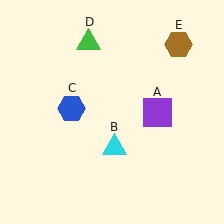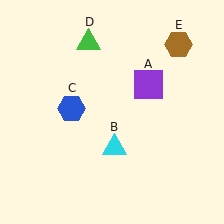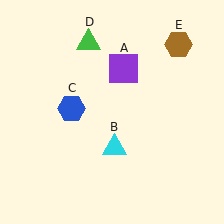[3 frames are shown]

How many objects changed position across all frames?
1 object changed position: purple square (object A).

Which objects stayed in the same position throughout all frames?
Cyan triangle (object B) and blue hexagon (object C) and green triangle (object D) and brown hexagon (object E) remained stationary.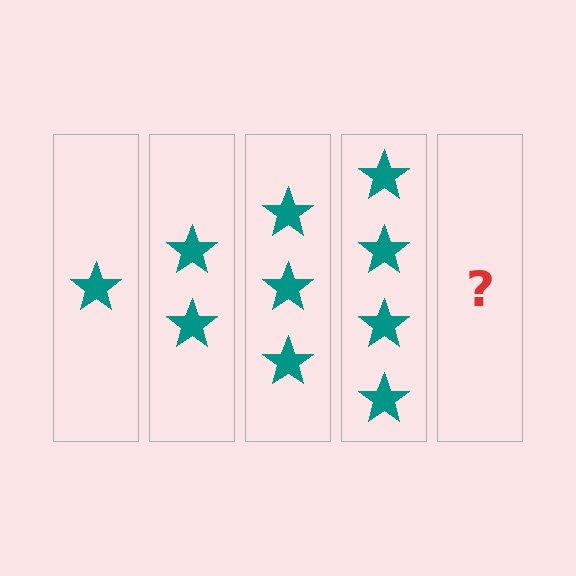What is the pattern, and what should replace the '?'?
The pattern is that each step adds one more star. The '?' should be 5 stars.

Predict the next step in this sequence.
The next step is 5 stars.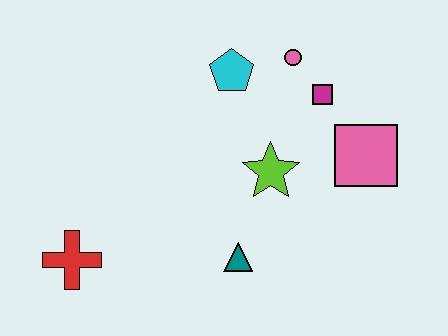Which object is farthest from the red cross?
The pink square is farthest from the red cross.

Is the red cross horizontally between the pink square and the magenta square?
No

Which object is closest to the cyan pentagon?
The pink circle is closest to the cyan pentagon.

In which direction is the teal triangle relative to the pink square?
The teal triangle is to the left of the pink square.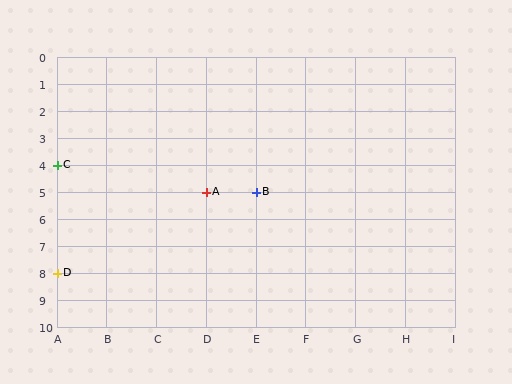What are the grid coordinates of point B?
Point B is at grid coordinates (E, 5).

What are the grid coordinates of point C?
Point C is at grid coordinates (A, 4).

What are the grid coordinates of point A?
Point A is at grid coordinates (D, 5).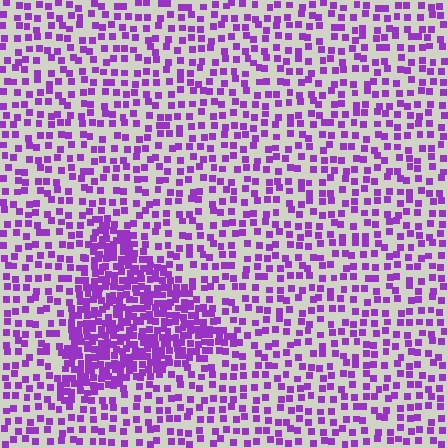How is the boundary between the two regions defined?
The boundary is defined by a change in element density (approximately 2.5x ratio). All elements are the same color, size, and shape.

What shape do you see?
I see a triangle.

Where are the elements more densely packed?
The elements are more densely packed inside the triangle boundary.